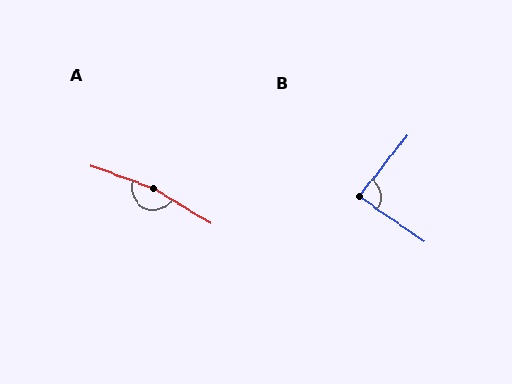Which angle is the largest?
A, at approximately 168 degrees.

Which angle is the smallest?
B, at approximately 86 degrees.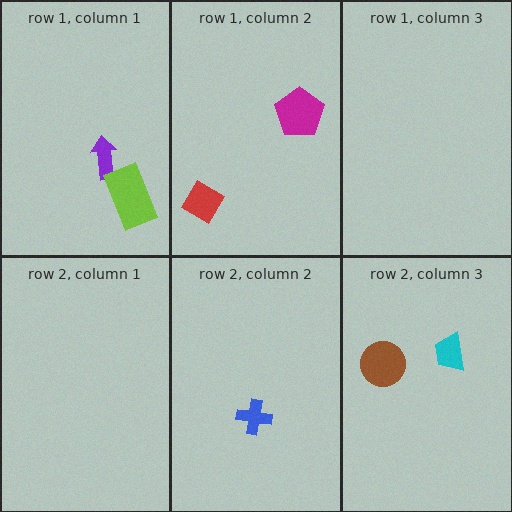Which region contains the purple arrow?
The row 1, column 1 region.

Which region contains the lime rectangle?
The row 1, column 1 region.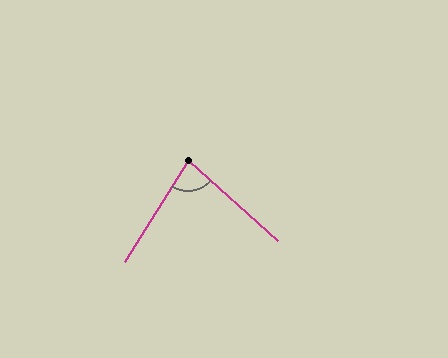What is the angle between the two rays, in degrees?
Approximately 81 degrees.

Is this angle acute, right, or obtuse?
It is acute.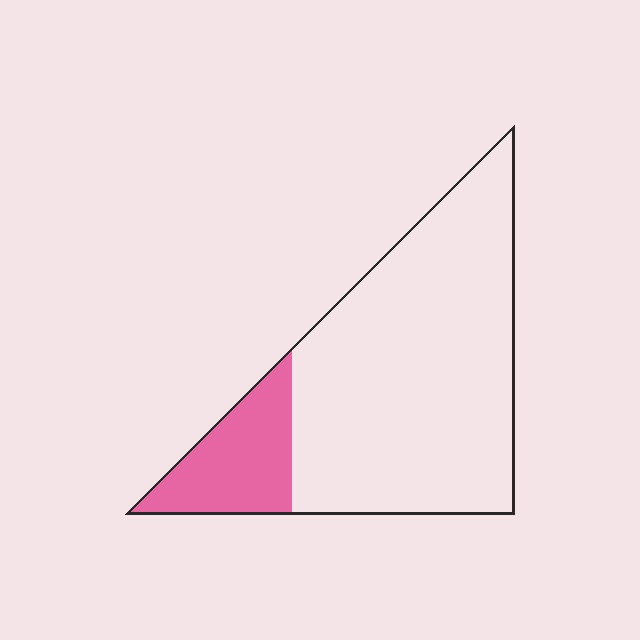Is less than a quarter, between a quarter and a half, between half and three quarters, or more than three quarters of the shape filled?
Less than a quarter.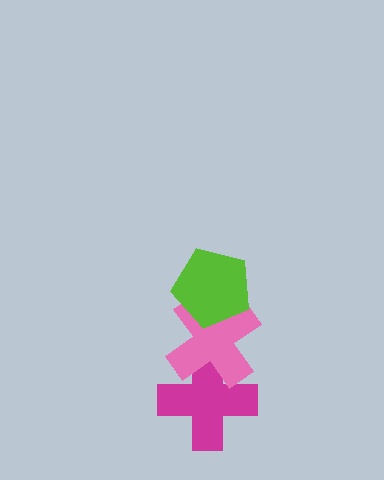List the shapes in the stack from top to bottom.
From top to bottom: the lime pentagon, the pink cross, the magenta cross.